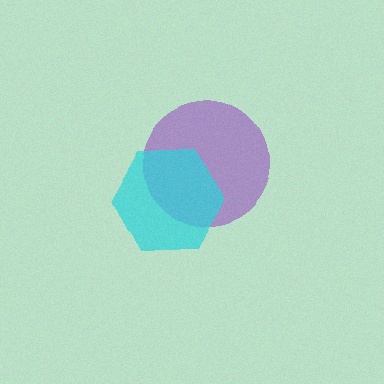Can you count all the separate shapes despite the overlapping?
Yes, there are 2 separate shapes.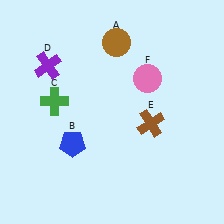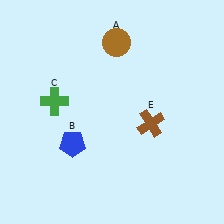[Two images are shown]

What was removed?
The pink circle (F), the purple cross (D) were removed in Image 2.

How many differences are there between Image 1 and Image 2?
There are 2 differences between the two images.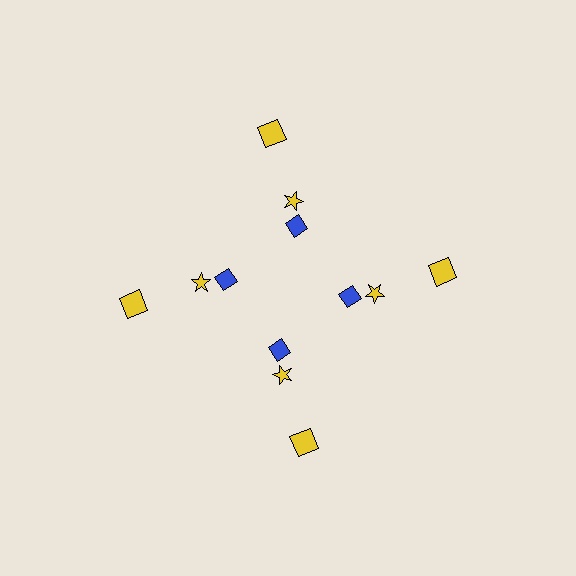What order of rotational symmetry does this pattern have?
This pattern has 4-fold rotational symmetry.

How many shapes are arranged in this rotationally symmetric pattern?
There are 12 shapes, arranged in 4 groups of 3.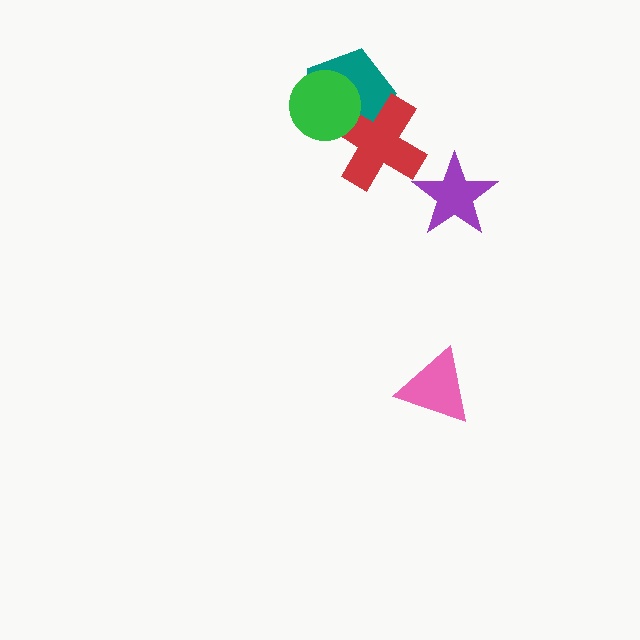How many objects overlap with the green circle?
2 objects overlap with the green circle.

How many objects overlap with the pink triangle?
0 objects overlap with the pink triangle.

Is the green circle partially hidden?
No, no other shape covers it.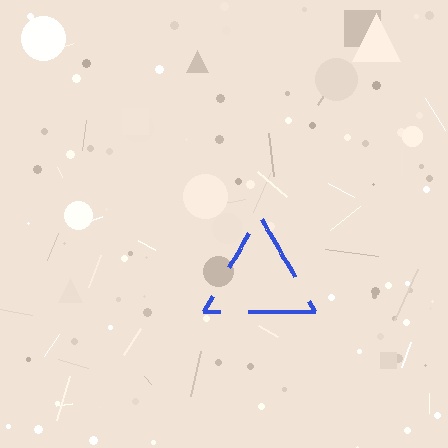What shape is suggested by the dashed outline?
The dashed outline suggests a triangle.